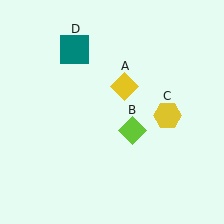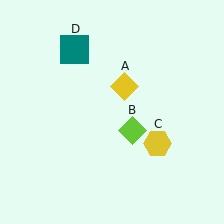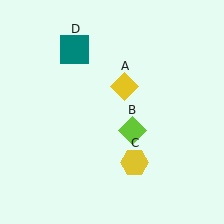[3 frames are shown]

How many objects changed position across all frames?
1 object changed position: yellow hexagon (object C).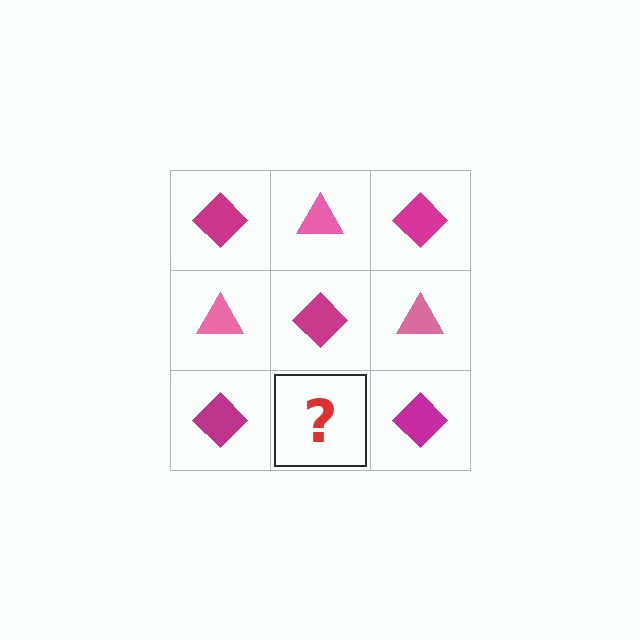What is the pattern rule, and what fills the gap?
The rule is that it alternates magenta diamond and pink triangle in a checkerboard pattern. The gap should be filled with a pink triangle.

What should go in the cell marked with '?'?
The missing cell should contain a pink triangle.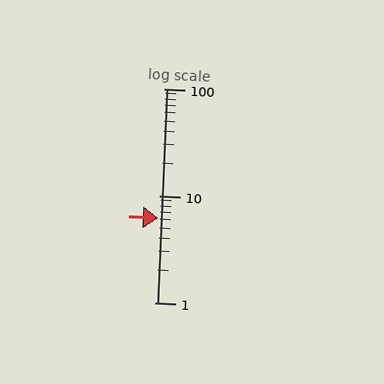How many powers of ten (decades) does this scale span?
The scale spans 2 decades, from 1 to 100.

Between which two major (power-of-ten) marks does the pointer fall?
The pointer is between 1 and 10.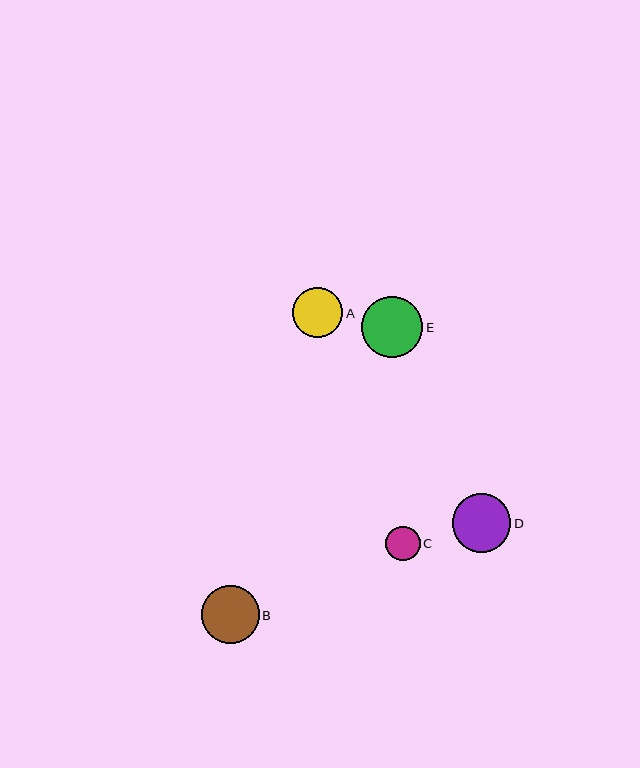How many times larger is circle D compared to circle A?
Circle D is approximately 1.2 times the size of circle A.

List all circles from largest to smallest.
From largest to smallest: E, D, B, A, C.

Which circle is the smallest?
Circle C is the smallest with a size of approximately 35 pixels.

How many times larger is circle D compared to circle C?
Circle D is approximately 1.7 times the size of circle C.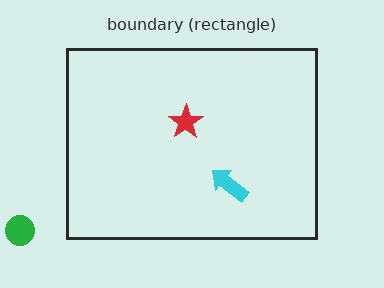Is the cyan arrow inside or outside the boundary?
Inside.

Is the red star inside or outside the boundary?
Inside.